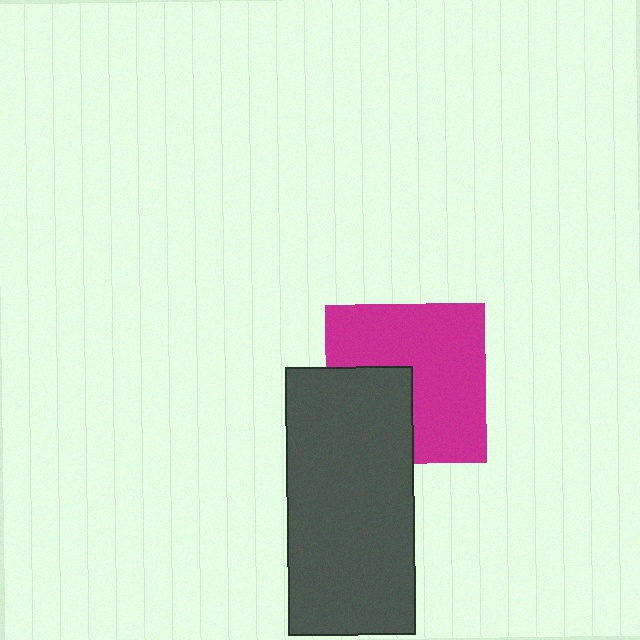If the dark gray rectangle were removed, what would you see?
You would see the complete magenta square.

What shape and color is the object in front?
The object in front is a dark gray rectangle.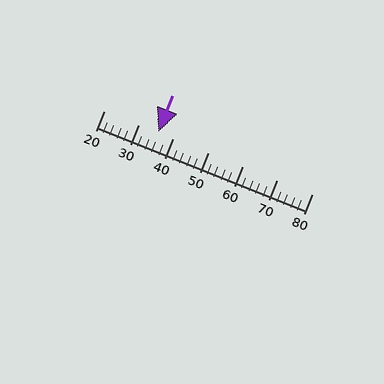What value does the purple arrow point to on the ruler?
The purple arrow points to approximately 36.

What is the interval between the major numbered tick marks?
The major tick marks are spaced 10 units apart.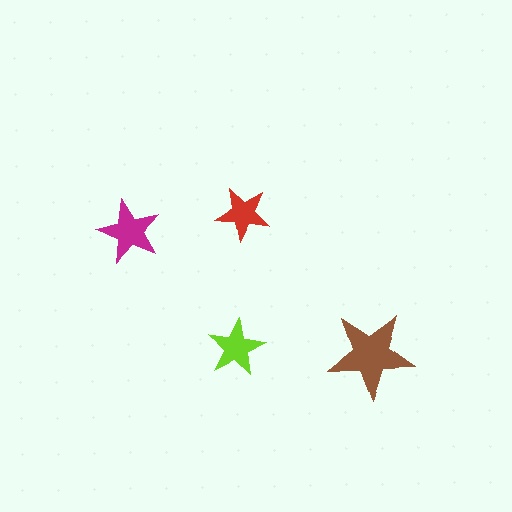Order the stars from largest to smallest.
the brown one, the magenta one, the lime one, the red one.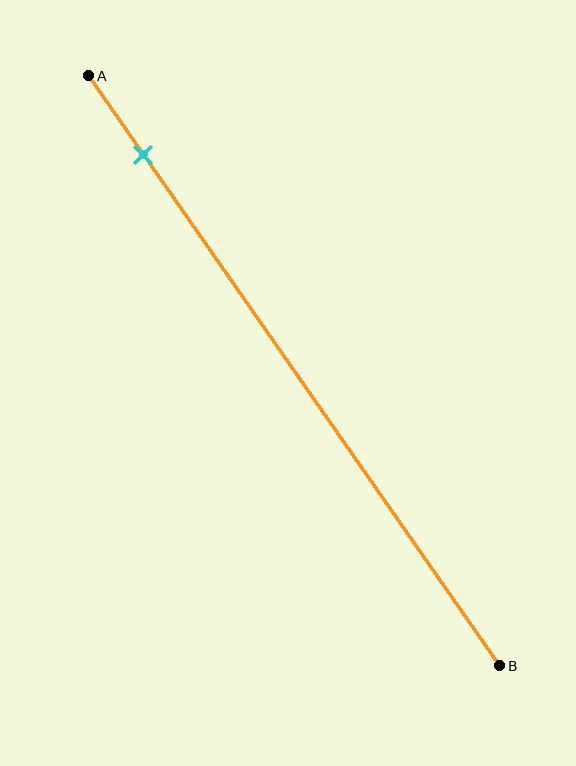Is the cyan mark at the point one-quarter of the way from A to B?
No, the mark is at about 15% from A, not at the 25% one-quarter point.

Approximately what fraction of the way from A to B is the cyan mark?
The cyan mark is approximately 15% of the way from A to B.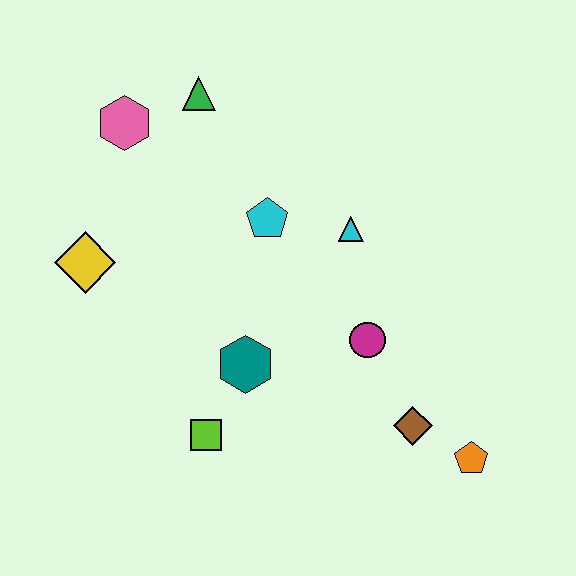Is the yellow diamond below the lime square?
No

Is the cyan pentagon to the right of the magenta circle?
No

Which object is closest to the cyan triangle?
The cyan pentagon is closest to the cyan triangle.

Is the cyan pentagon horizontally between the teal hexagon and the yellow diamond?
No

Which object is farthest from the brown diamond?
The pink hexagon is farthest from the brown diamond.